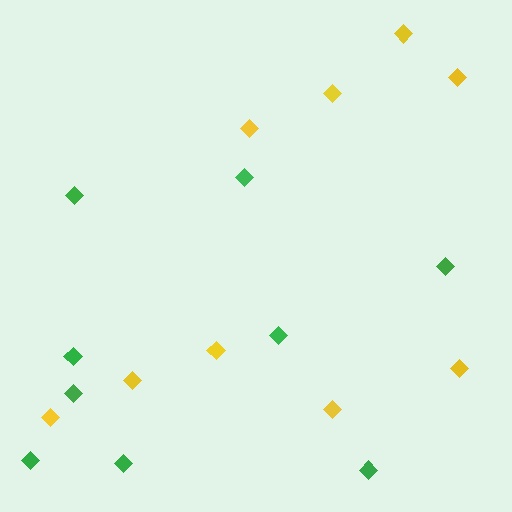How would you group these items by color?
There are 2 groups: one group of yellow diamonds (9) and one group of green diamonds (9).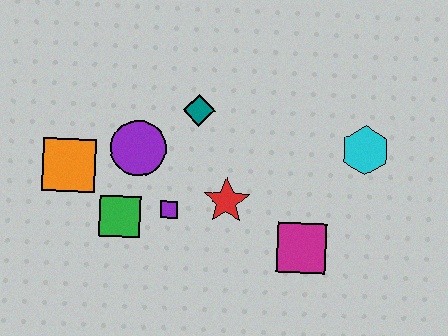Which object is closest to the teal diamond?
The purple circle is closest to the teal diamond.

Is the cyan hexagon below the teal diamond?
Yes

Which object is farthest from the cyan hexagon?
The orange square is farthest from the cyan hexagon.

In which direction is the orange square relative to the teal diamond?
The orange square is to the left of the teal diamond.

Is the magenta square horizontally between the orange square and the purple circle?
No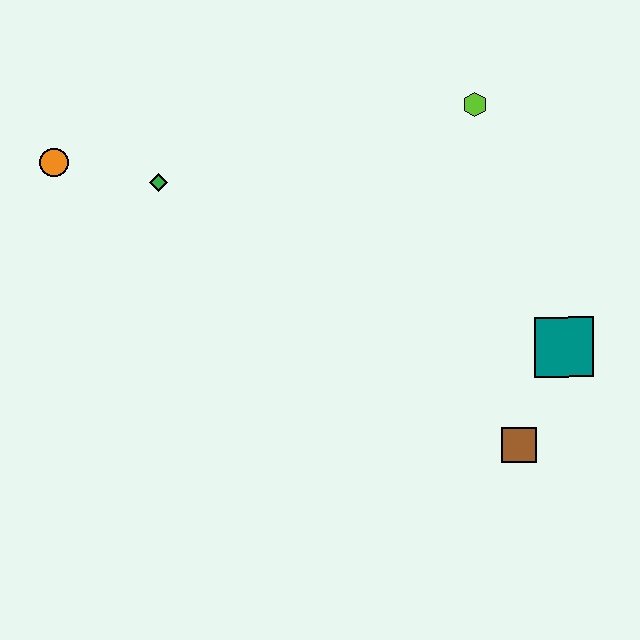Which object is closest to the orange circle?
The green diamond is closest to the orange circle.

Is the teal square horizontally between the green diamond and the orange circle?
No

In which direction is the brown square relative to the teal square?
The brown square is below the teal square.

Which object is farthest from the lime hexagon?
The orange circle is farthest from the lime hexagon.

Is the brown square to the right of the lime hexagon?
Yes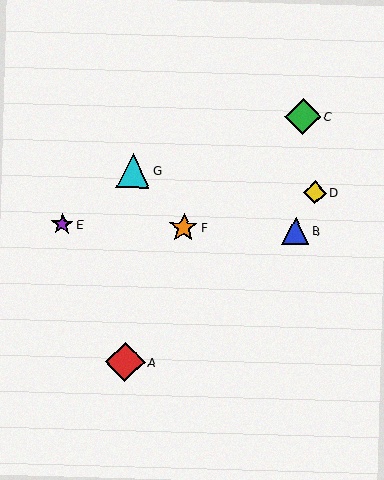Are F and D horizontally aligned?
No, F is at y≈228 and D is at y≈192.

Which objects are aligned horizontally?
Objects B, E, F are aligned horizontally.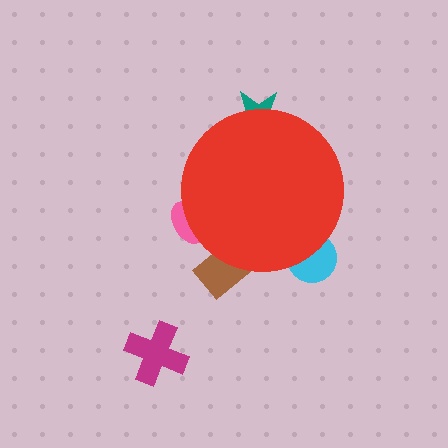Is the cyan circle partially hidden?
Yes, the cyan circle is partially hidden behind the red circle.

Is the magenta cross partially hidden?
No, the magenta cross is fully visible.